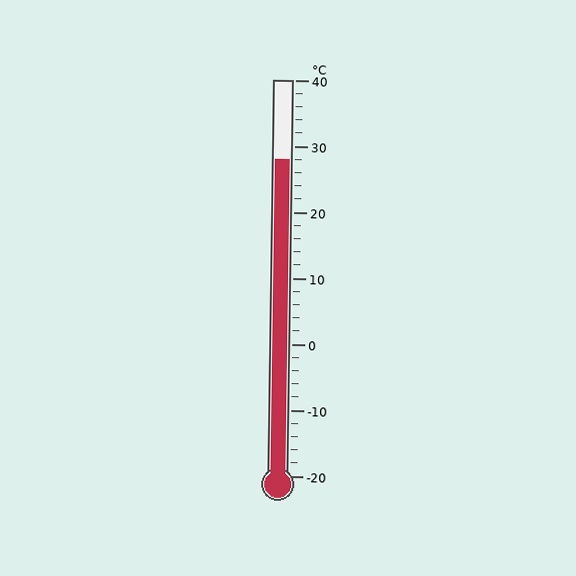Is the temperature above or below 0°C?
The temperature is above 0°C.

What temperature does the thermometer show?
The thermometer shows approximately 28°C.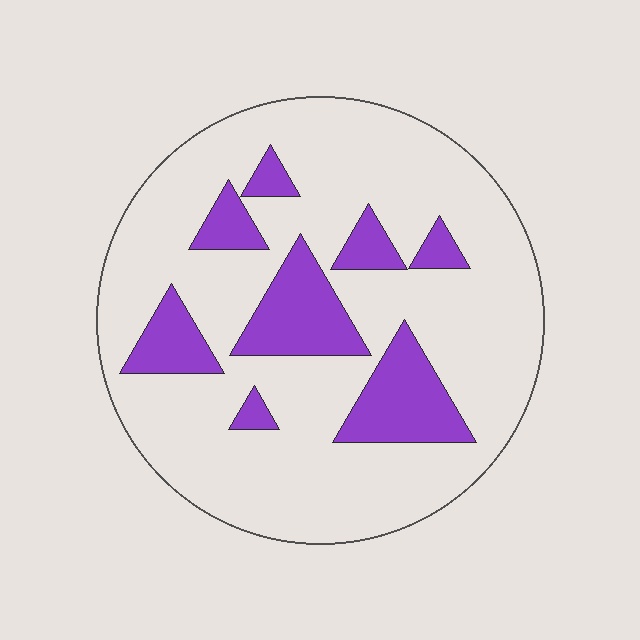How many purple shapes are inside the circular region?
8.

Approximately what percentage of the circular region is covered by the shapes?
Approximately 20%.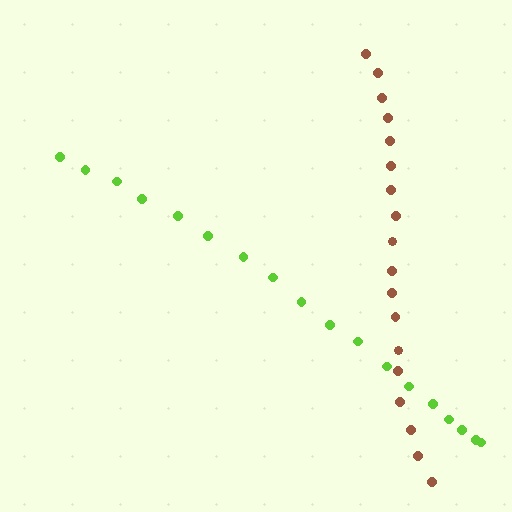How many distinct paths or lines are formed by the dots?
There are 2 distinct paths.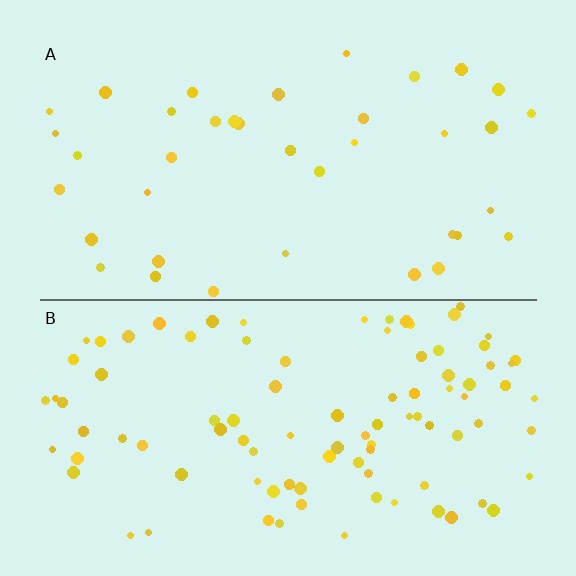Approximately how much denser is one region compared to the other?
Approximately 2.5× — region B over region A.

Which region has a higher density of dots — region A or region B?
B (the bottom).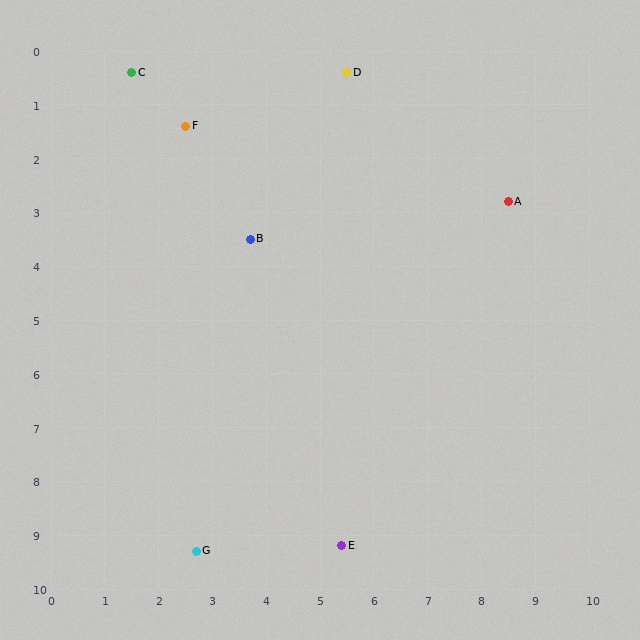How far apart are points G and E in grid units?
Points G and E are about 2.7 grid units apart.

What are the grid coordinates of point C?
Point C is at approximately (1.5, 0.4).